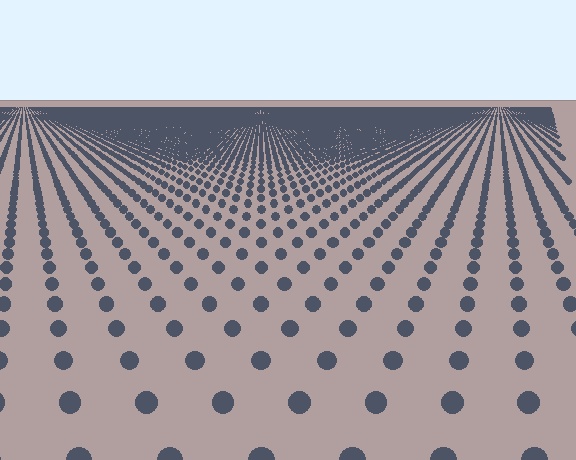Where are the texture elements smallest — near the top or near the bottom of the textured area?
Near the top.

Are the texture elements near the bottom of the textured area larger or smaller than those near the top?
Larger. Near the bottom, elements are closer to the viewer and appear at a bigger on-screen size.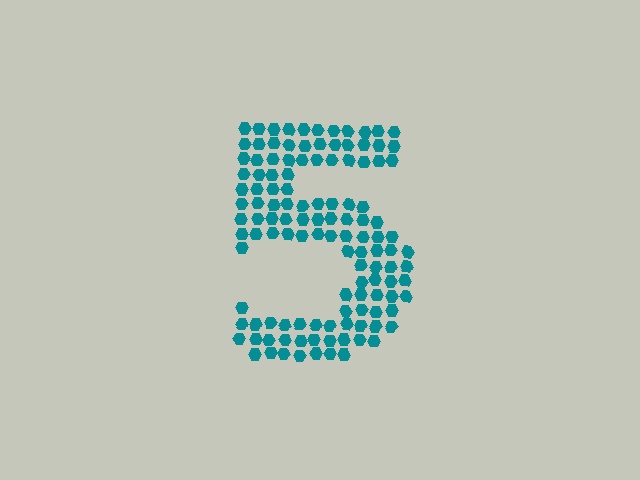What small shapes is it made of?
It is made of small hexagons.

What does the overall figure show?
The overall figure shows the digit 5.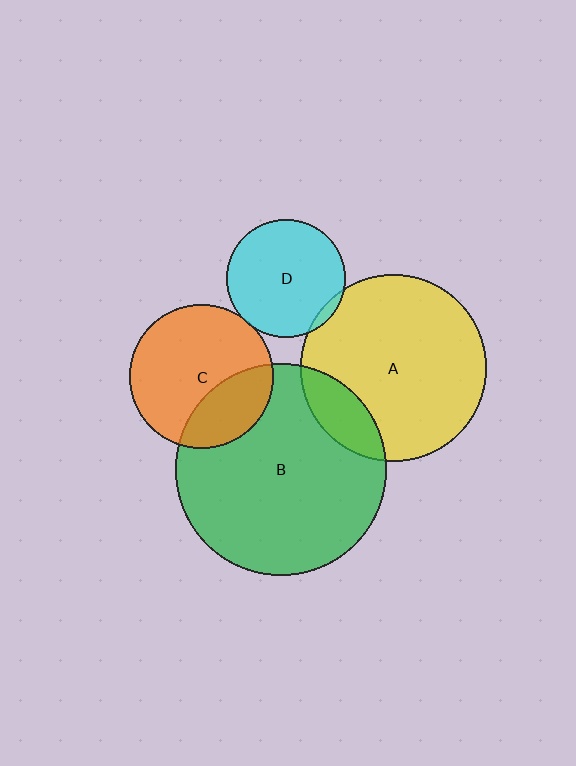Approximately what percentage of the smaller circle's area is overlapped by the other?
Approximately 15%.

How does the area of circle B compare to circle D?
Approximately 3.2 times.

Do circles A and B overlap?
Yes.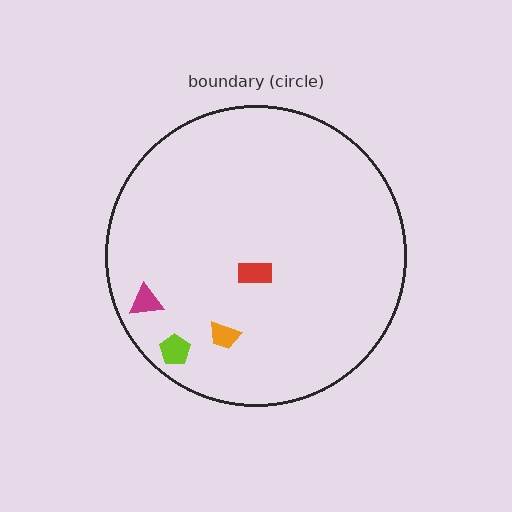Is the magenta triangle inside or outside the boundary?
Inside.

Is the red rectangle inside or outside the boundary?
Inside.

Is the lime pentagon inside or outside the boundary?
Inside.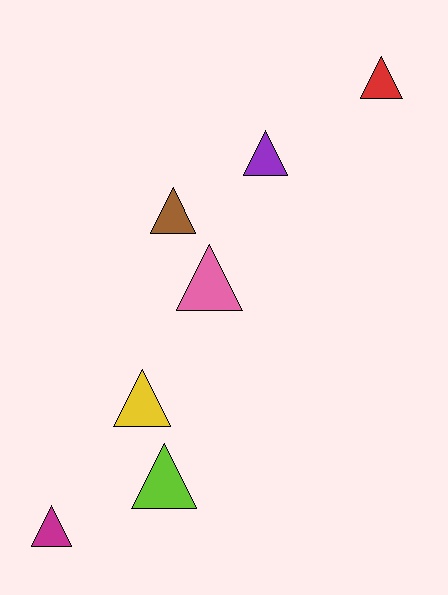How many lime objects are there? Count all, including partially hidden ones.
There is 1 lime object.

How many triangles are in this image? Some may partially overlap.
There are 7 triangles.